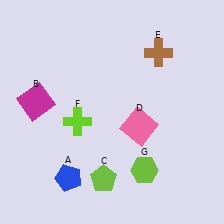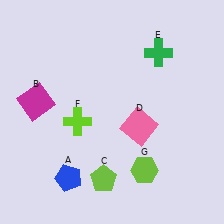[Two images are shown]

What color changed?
The cross (E) changed from brown in Image 1 to green in Image 2.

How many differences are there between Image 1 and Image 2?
There is 1 difference between the two images.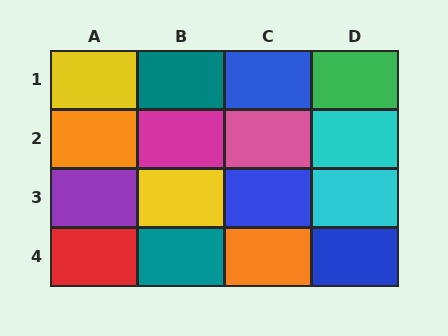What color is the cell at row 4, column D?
Blue.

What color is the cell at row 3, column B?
Yellow.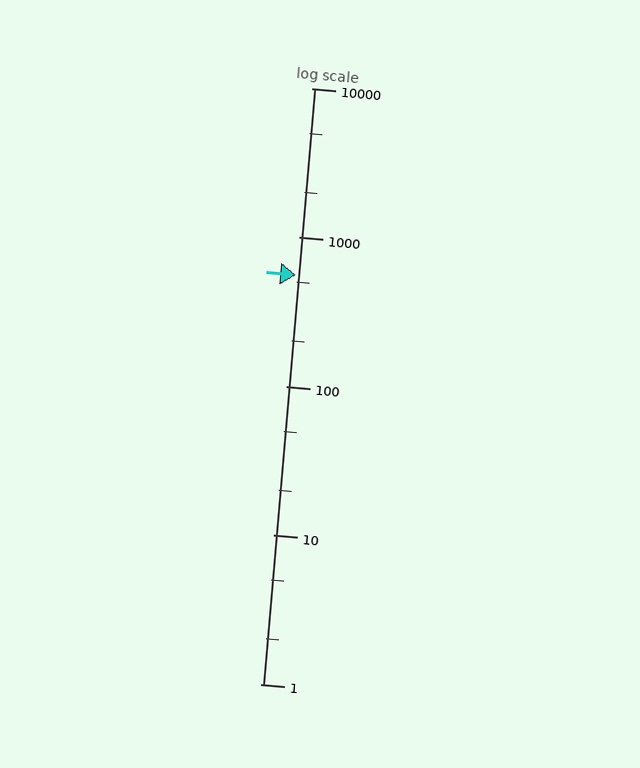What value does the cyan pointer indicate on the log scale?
The pointer indicates approximately 560.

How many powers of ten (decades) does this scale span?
The scale spans 4 decades, from 1 to 10000.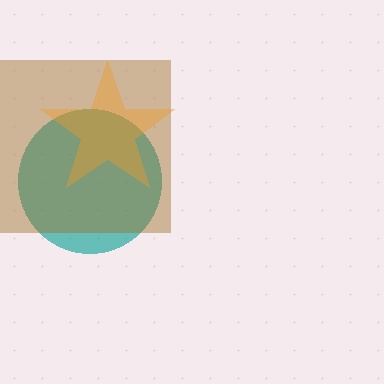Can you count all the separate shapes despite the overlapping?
Yes, there are 3 separate shapes.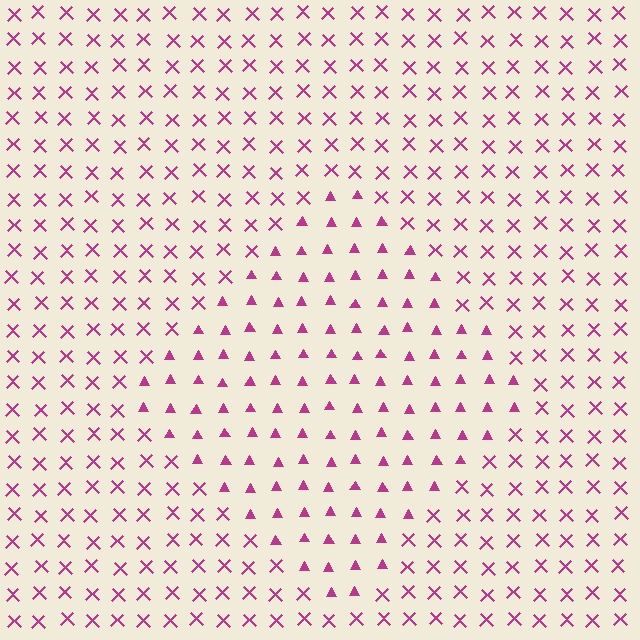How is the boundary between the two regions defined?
The boundary is defined by a change in element shape: triangles inside vs. X marks outside. All elements share the same color and spacing.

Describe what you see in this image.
The image is filled with small magenta elements arranged in a uniform grid. A diamond-shaped region contains triangles, while the surrounding area contains X marks. The boundary is defined purely by the change in element shape.